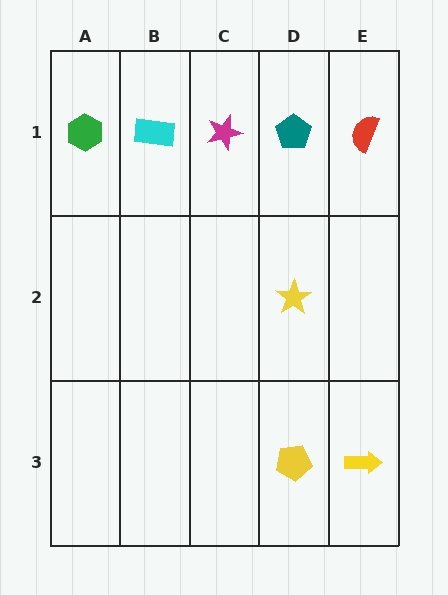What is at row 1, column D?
A teal pentagon.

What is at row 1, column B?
A cyan rectangle.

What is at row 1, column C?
A magenta star.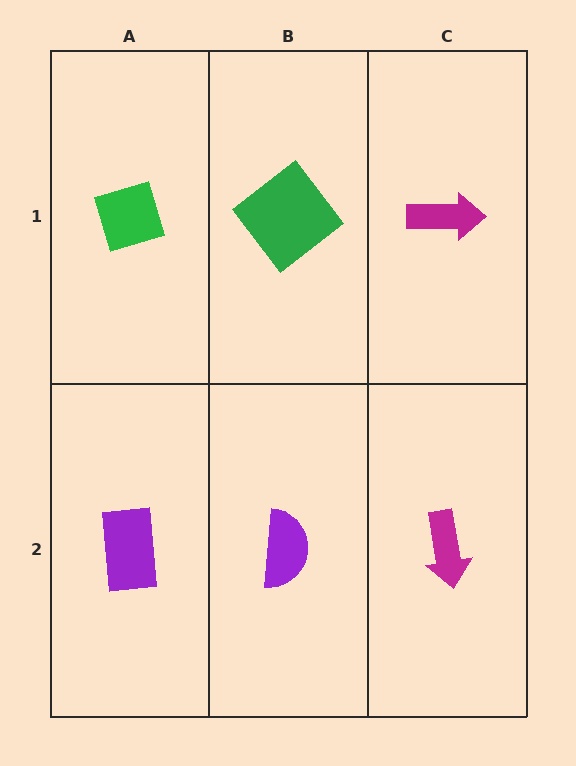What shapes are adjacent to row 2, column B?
A green diamond (row 1, column B), a purple rectangle (row 2, column A), a magenta arrow (row 2, column C).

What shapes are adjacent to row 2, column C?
A magenta arrow (row 1, column C), a purple semicircle (row 2, column B).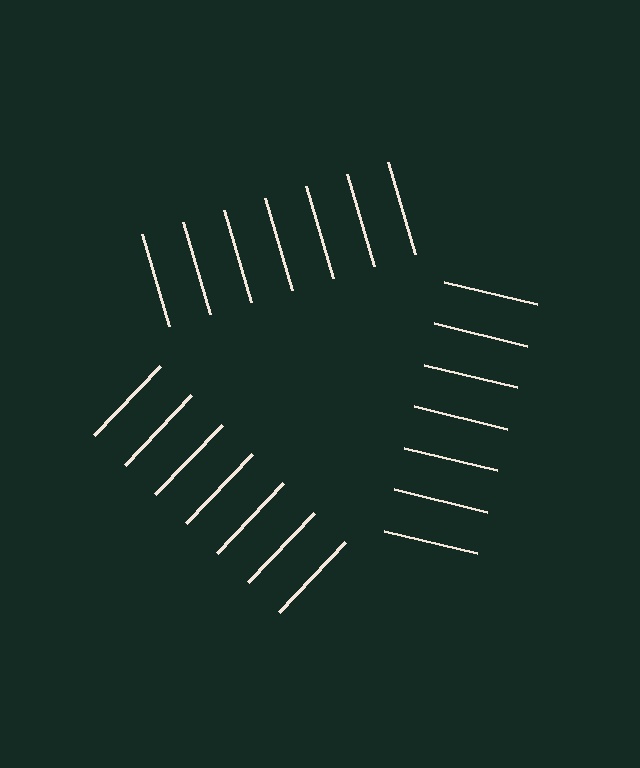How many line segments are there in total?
21 — 7 along each of the 3 edges.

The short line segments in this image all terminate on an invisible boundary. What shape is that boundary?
An illusory triangle — the line segments terminate on its edges but no continuous stroke is drawn.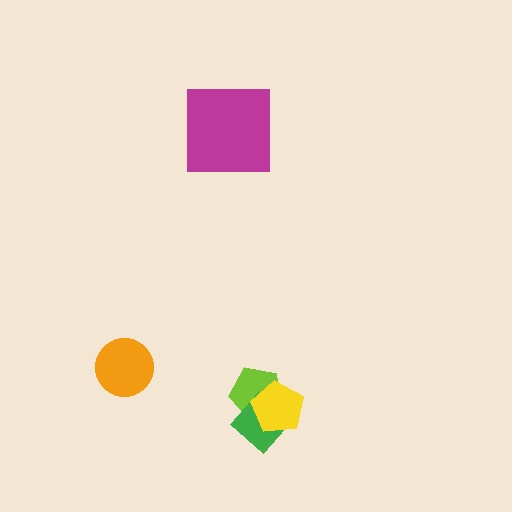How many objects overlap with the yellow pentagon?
2 objects overlap with the yellow pentagon.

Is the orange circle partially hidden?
No, no other shape covers it.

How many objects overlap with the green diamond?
2 objects overlap with the green diamond.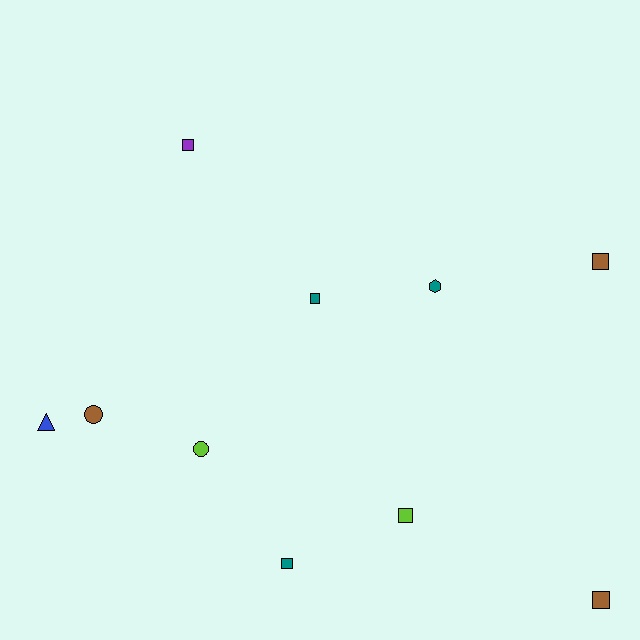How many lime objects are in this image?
There are 2 lime objects.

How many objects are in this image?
There are 10 objects.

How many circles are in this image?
There are 2 circles.